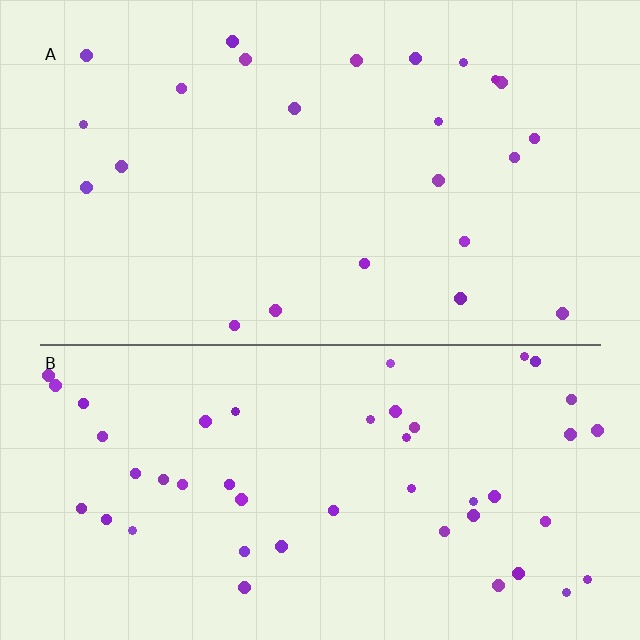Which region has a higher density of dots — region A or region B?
B (the bottom).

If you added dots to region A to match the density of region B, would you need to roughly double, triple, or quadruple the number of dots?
Approximately double.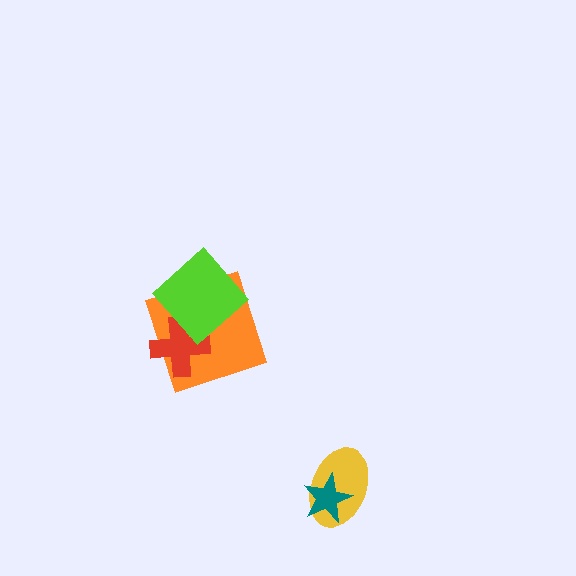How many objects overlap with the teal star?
1 object overlaps with the teal star.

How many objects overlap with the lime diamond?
2 objects overlap with the lime diamond.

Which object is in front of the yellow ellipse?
The teal star is in front of the yellow ellipse.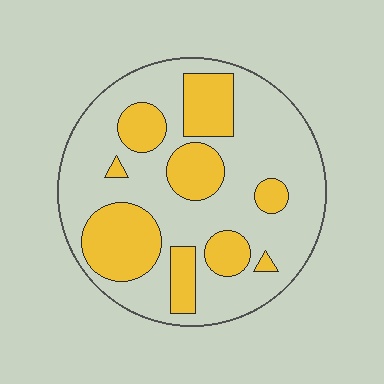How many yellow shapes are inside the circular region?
9.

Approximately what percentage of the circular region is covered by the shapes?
Approximately 30%.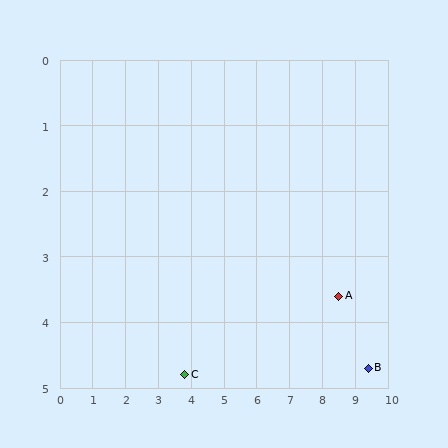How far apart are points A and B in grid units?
Points A and B are about 1.4 grid units apart.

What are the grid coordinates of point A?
Point A is at approximately (8.5, 3.6).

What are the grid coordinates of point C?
Point C is at approximately (3.8, 4.8).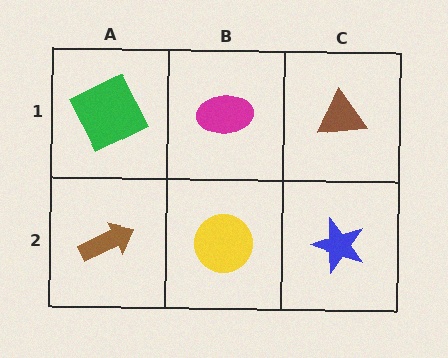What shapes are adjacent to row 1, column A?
A brown arrow (row 2, column A), a magenta ellipse (row 1, column B).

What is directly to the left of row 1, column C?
A magenta ellipse.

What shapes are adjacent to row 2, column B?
A magenta ellipse (row 1, column B), a brown arrow (row 2, column A), a blue star (row 2, column C).